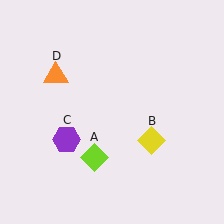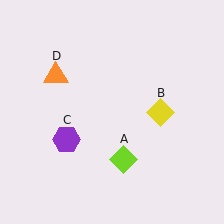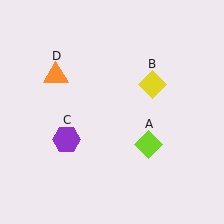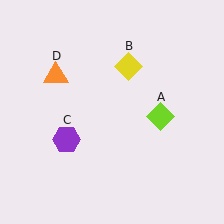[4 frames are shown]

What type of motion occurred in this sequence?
The lime diamond (object A), yellow diamond (object B) rotated counterclockwise around the center of the scene.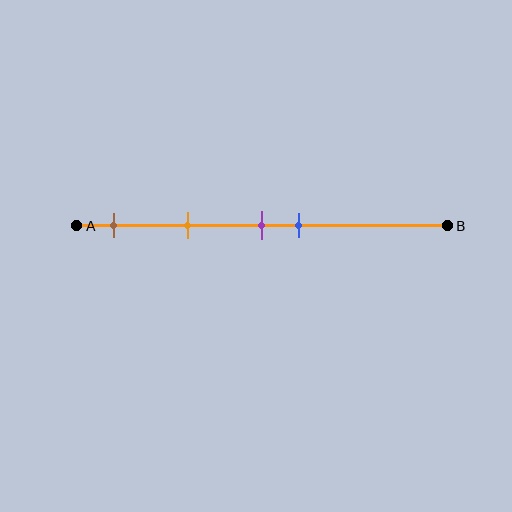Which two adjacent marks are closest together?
The purple and blue marks are the closest adjacent pair.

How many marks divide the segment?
There are 4 marks dividing the segment.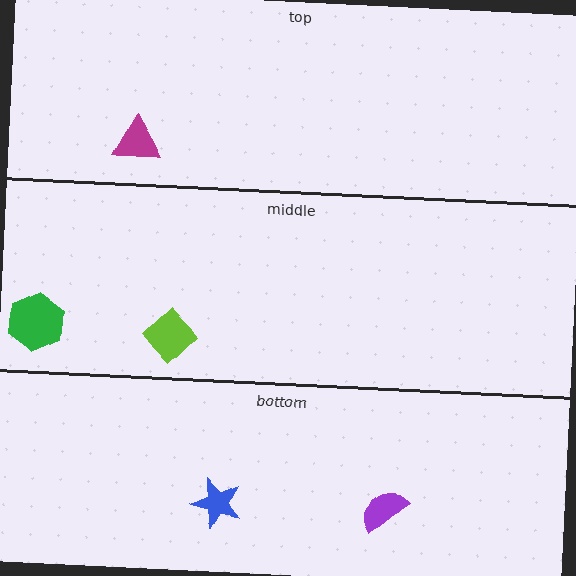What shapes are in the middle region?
The green hexagon, the lime diamond.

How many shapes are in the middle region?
2.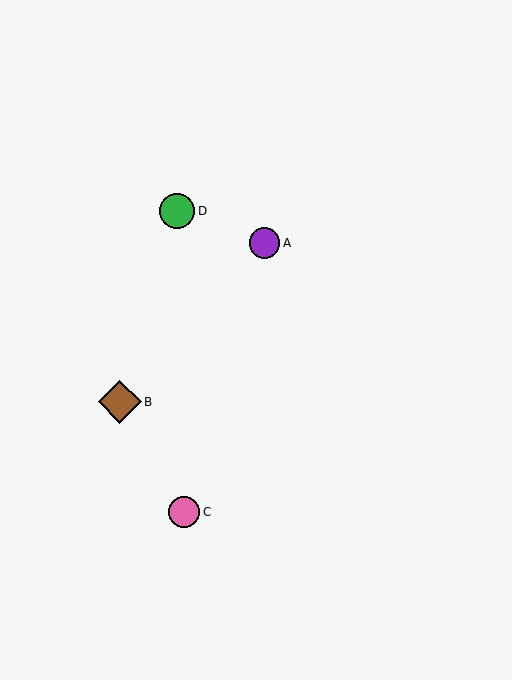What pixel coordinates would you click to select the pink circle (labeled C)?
Click at (184, 512) to select the pink circle C.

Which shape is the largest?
The brown diamond (labeled B) is the largest.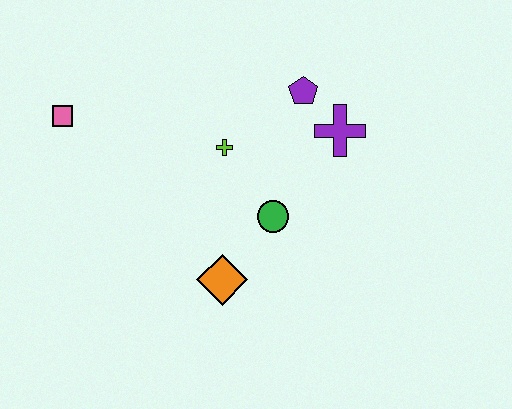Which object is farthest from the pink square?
The purple cross is farthest from the pink square.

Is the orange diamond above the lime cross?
No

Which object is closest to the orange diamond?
The green circle is closest to the orange diamond.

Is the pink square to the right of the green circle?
No